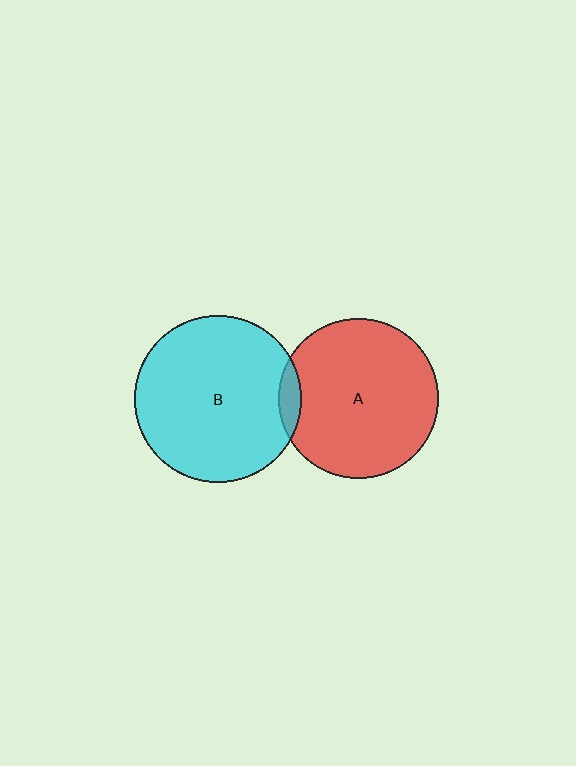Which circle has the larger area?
Circle B (cyan).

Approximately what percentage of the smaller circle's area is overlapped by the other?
Approximately 5%.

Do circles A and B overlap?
Yes.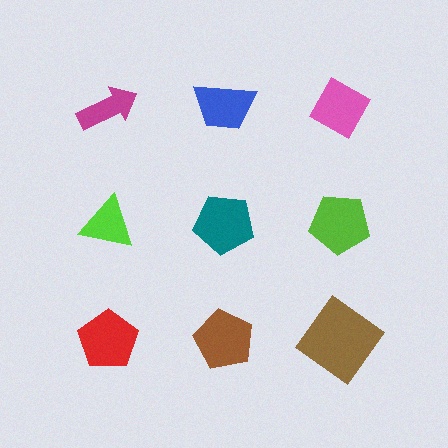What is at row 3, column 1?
A red pentagon.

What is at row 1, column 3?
A pink diamond.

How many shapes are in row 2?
3 shapes.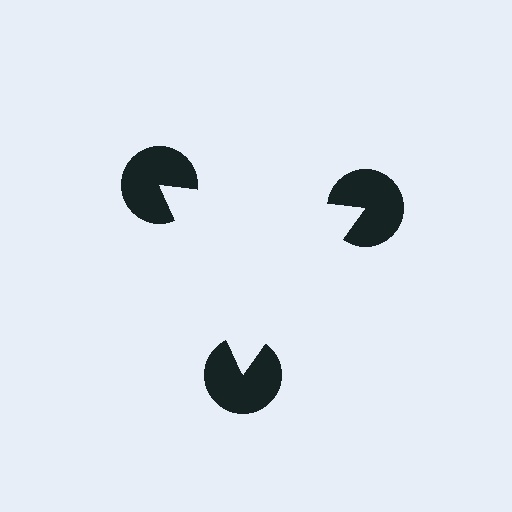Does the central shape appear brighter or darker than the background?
It typically appears slightly brighter than the background, even though no actual brightness change is drawn.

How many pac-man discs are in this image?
There are 3 — one at each vertex of the illusory triangle.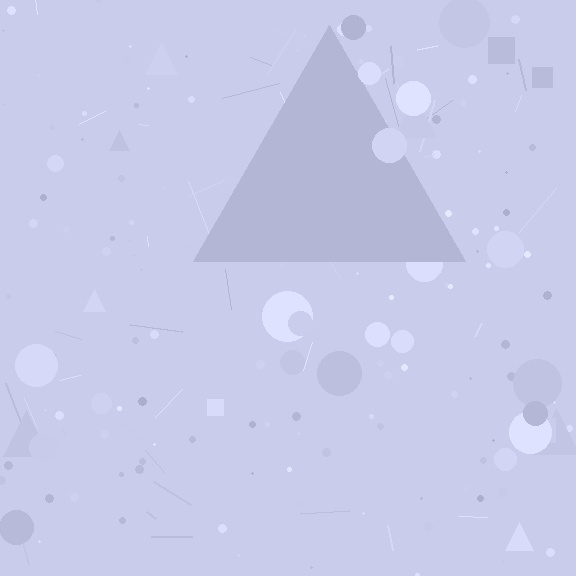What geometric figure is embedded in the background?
A triangle is embedded in the background.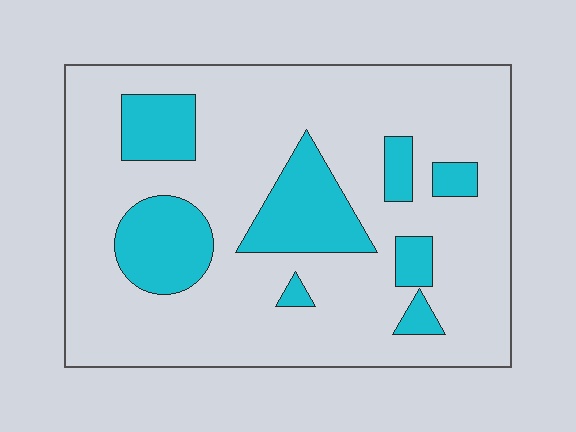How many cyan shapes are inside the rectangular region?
8.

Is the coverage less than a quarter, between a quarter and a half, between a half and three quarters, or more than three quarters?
Less than a quarter.